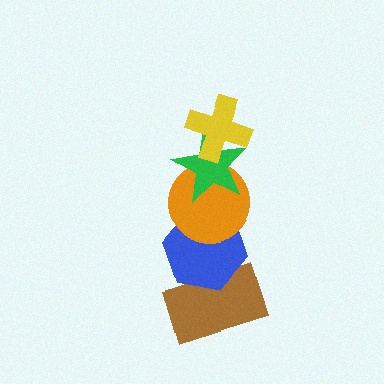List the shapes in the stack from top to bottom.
From top to bottom: the yellow cross, the green star, the orange circle, the blue hexagon, the brown rectangle.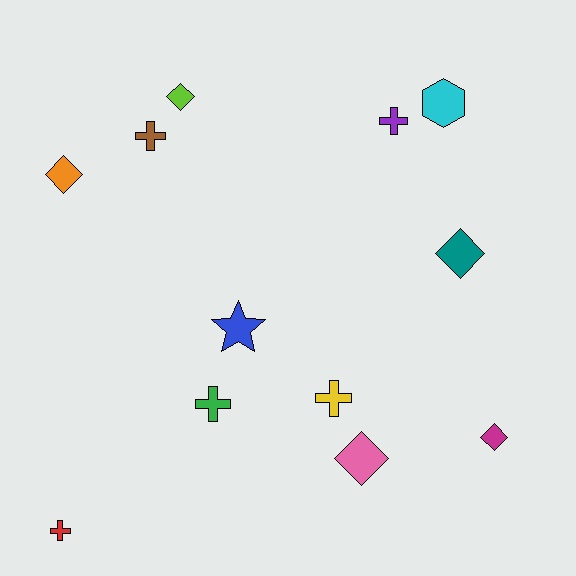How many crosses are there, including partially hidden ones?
There are 5 crosses.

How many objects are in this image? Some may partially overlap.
There are 12 objects.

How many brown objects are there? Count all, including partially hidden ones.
There is 1 brown object.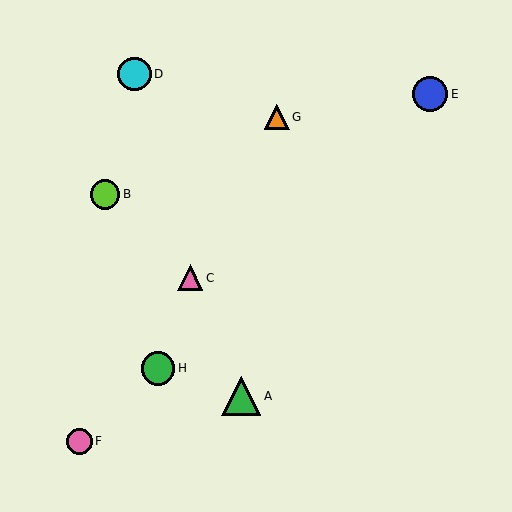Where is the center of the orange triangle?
The center of the orange triangle is at (277, 117).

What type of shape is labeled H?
Shape H is a green circle.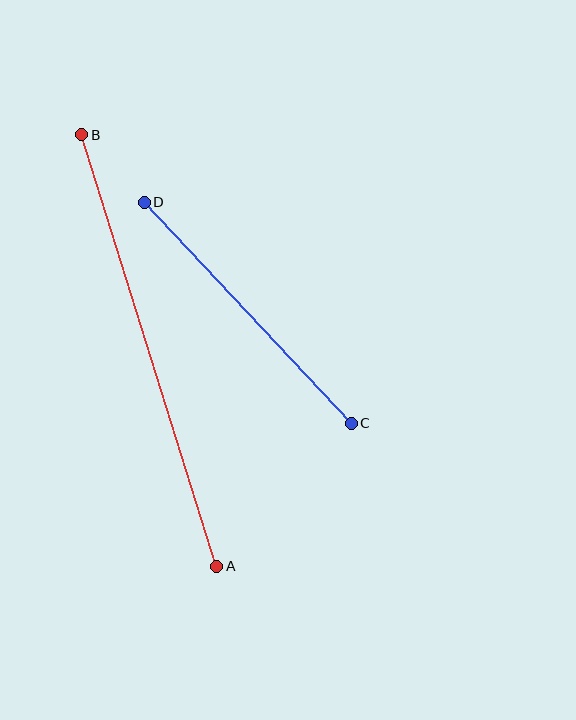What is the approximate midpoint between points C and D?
The midpoint is at approximately (248, 313) pixels.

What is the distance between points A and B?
The distance is approximately 452 pixels.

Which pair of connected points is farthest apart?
Points A and B are farthest apart.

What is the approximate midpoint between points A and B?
The midpoint is at approximately (149, 351) pixels.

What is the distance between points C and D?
The distance is approximately 303 pixels.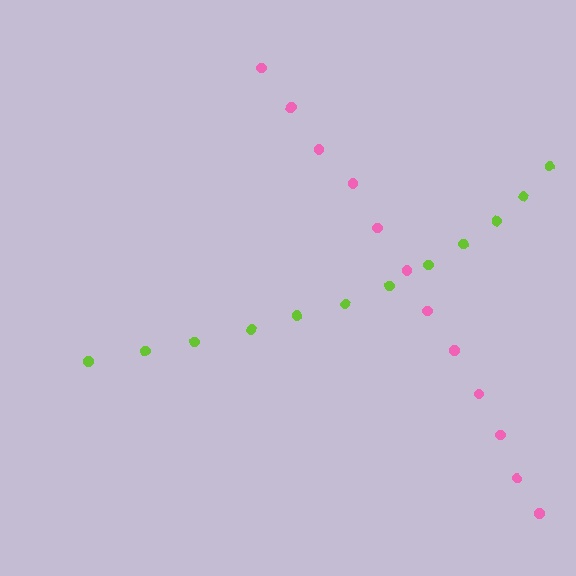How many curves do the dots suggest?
There are 2 distinct paths.